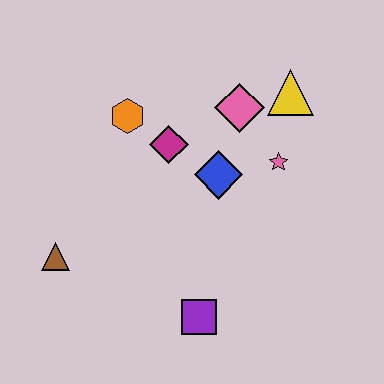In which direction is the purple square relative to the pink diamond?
The purple square is below the pink diamond.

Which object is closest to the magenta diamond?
The orange hexagon is closest to the magenta diamond.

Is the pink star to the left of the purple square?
No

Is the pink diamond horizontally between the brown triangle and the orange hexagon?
No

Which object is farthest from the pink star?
The brown triangle is farthest from the pink star.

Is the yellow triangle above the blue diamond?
Yes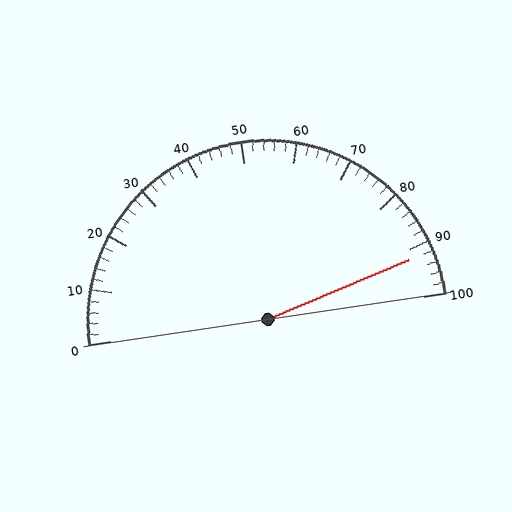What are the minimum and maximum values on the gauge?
The gauge ranges from 0 to 100.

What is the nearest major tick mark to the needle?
The nearest major tick mark is 90.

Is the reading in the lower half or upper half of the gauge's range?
The reading is in the upper half of the range (0 to 100).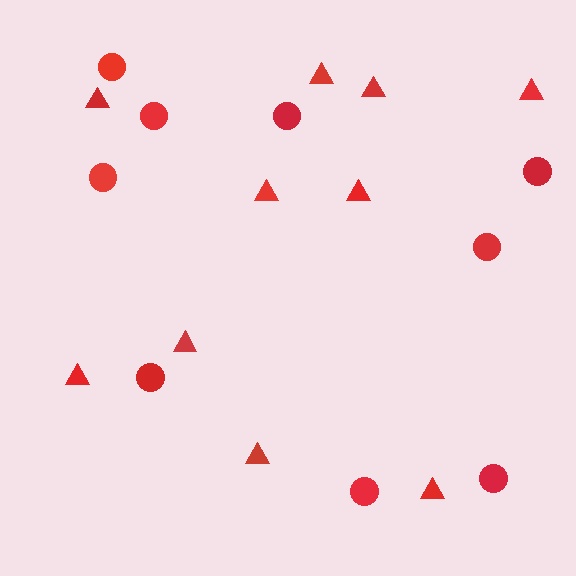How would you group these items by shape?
There are 2 groups: one group of circles (9) and one group of triangles (10).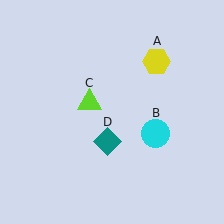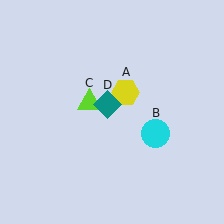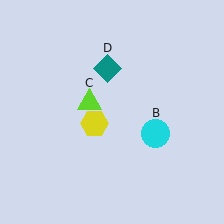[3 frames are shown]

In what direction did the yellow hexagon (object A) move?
The yellow hexagon (object A) moved down and to the left.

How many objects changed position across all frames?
2 objects changed position: yellow hexagon (object A), teal diamond (object D).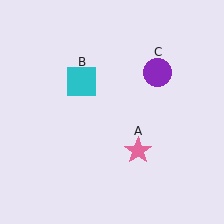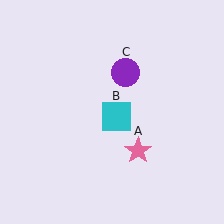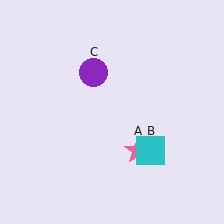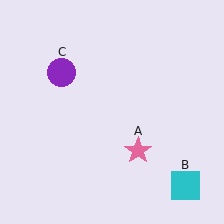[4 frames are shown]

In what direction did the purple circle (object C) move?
The purple circle (object C) moved left.